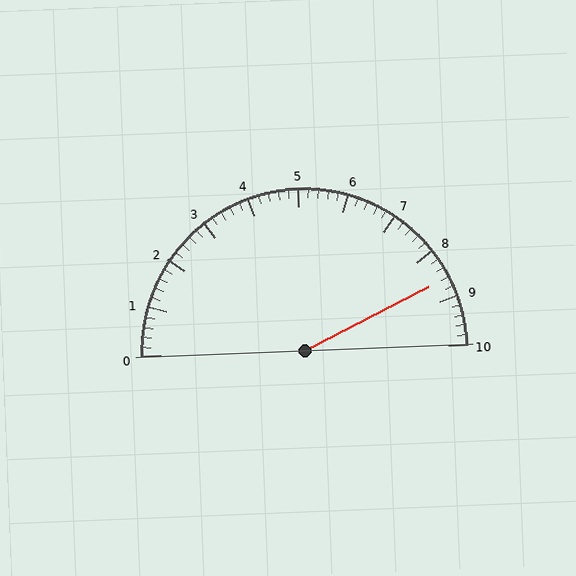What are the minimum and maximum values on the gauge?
The gauge ranges from 0 to 10.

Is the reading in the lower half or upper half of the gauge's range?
The reading is in the upper half of the range (0 to 10).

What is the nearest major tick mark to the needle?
The nearest major tick mark is 9.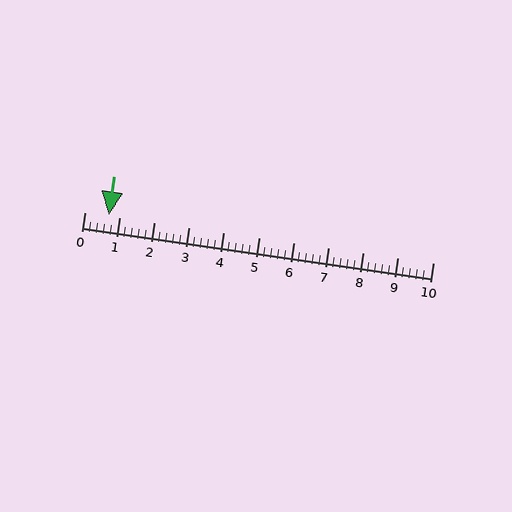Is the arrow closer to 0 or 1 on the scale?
The arrow is closer to 1.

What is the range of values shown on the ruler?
The ruler shows values from 0 to 10.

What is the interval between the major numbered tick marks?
The major tick marks are spaced 1 units apart.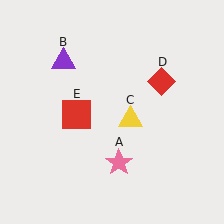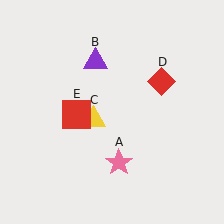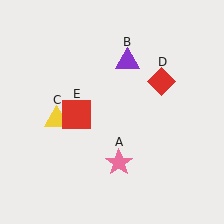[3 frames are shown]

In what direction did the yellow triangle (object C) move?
The yellow triangle (object C) moved left.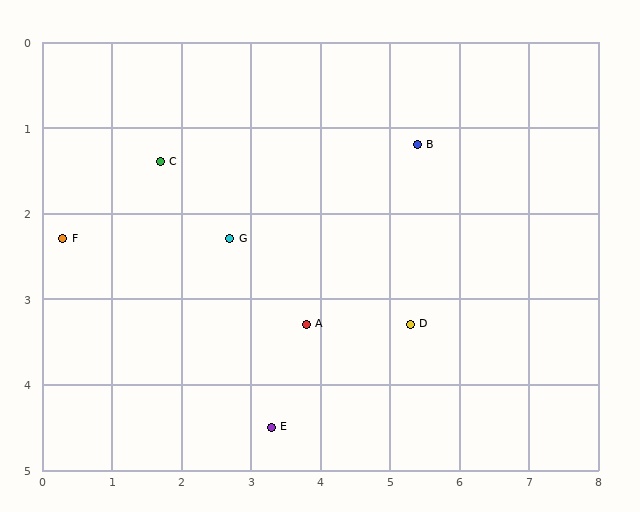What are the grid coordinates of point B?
Point B is at approximately (5.4, 1.2).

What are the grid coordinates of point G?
Point G is at approximately (2.7, 2.3).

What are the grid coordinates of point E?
Point E is at approximately (3.3, 4.5).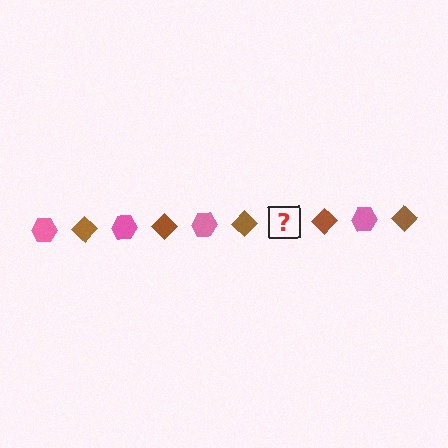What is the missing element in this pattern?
The missing element is a pink hexagon.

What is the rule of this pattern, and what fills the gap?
The rule is that the pattern alternates between pink hexagon and brown diamond. The gap should be filled with a pink hexagon.